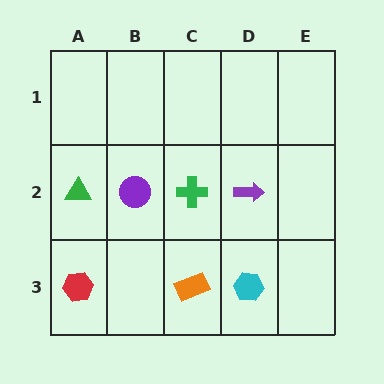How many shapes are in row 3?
3 shapes.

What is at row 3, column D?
A cyan hexagon.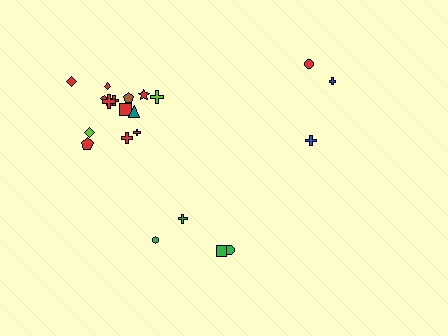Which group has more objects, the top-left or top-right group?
The top-left group.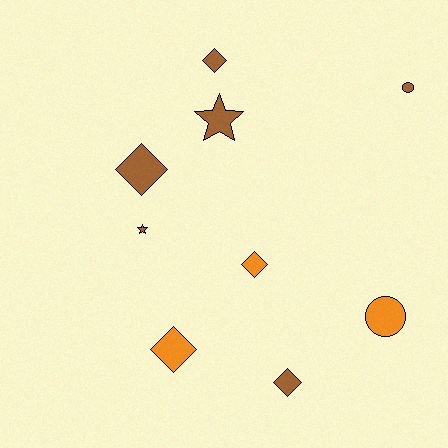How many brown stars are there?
There are 2 brown stars.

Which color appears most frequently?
Brown, with 6 objects.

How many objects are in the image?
There are 9 objects.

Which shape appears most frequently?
Diamond, with 5 objects.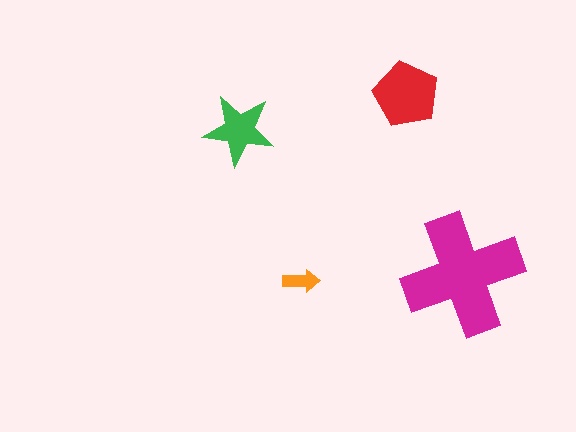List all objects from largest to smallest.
The magenta cross, the red pentagon, the green star, the orange arrow.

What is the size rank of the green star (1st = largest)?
3rd.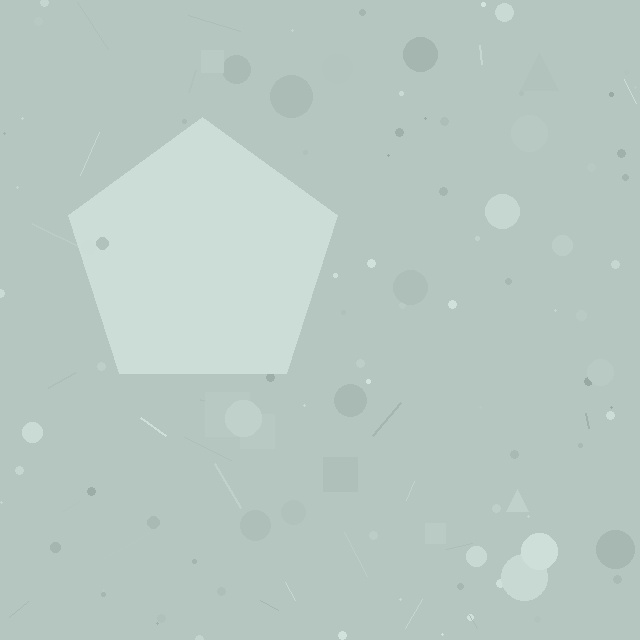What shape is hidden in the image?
A pentagon is hidden in the image.